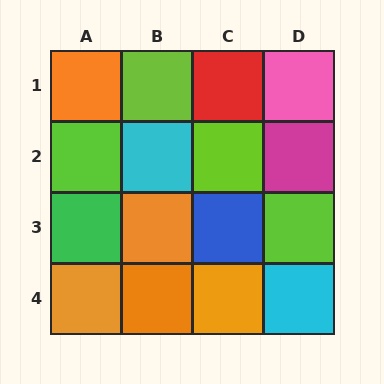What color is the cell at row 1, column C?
Red.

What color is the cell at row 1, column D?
Pink.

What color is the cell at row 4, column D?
Cyan.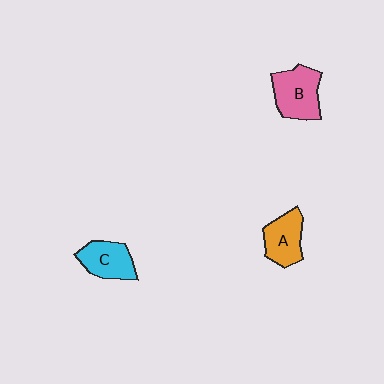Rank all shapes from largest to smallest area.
From largest to smallest: B (pink), C (cyan), A (orange).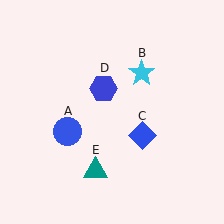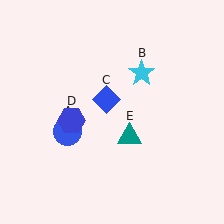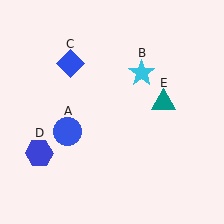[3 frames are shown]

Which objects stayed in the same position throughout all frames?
Blue circle (object A) and cyan star (object B) remained stationary.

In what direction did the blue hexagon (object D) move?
The blue hexagon (object D) moved down and to the left.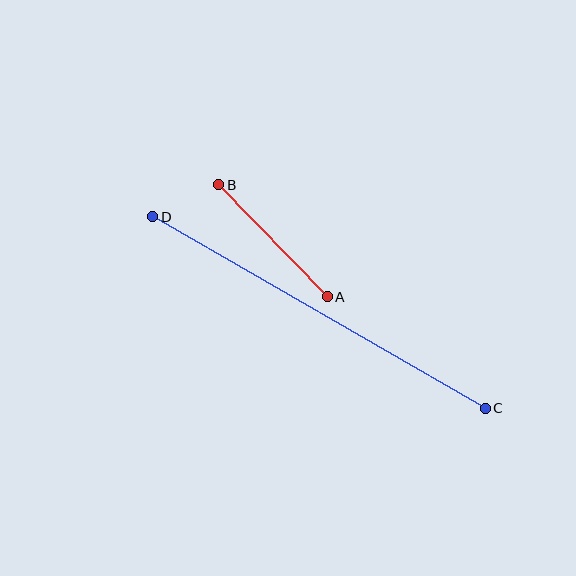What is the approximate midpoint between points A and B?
The midpoint is at approximately (273, 241) pixels.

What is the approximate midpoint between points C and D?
The midpoint is at approximately (319, 313) pixels.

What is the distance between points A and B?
The distance is approximately 156 pixels.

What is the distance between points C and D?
The distance is approximately 384 pixels.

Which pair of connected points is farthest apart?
Points C and D are farthest apart.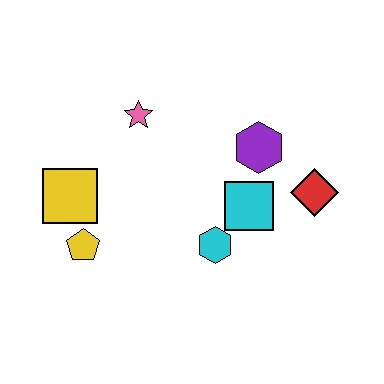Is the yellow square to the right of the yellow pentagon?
No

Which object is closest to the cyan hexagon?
The cyan square is closest to the cyan hexagon.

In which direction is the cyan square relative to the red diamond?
The cyan square is to the left of the red diamond.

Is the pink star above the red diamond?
Yes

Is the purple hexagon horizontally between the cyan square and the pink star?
No